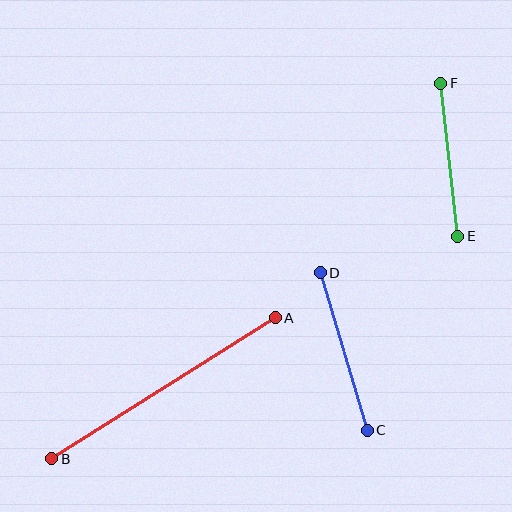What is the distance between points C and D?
The distance is approximately 165 pixels.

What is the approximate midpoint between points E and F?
The midpoint is at approximately (449, 160) pixels.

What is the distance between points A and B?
The distance is approximately 264 pixels.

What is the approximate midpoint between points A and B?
The midpoint is at approximately (164, 388) pixels.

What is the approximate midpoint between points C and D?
The midpoint is at approximately (344, 351) pixels.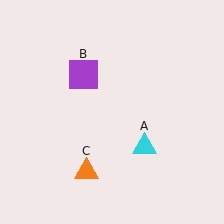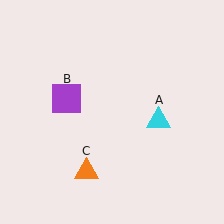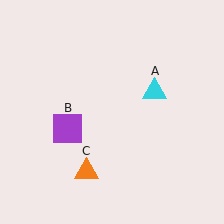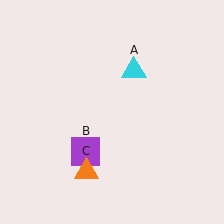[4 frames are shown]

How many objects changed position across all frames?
2 objects changed position: cyan triangle (object A), purple square (object B).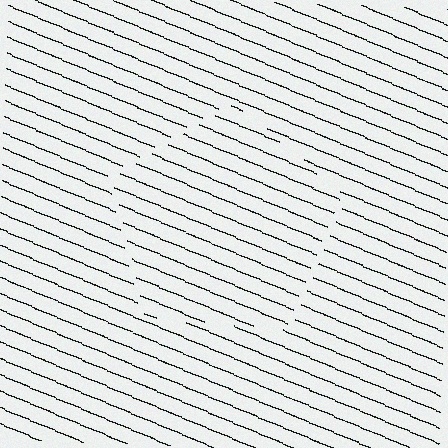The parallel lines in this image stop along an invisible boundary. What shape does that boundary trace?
An illusory pentagon. The interior of the shape contains the same grating, shifted by half a period — the contour is defined by the phase discontinuity where line-ends from the inner and outer gratings abut.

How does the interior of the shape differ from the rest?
The interior of the shape contains the same grating, shifted by half a period — the contour is defined by the phase discontinuity where line-ends from the inner and outer gratings abut.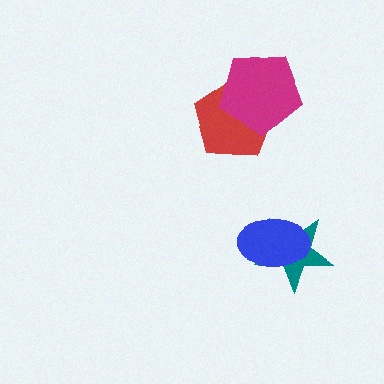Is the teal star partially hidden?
Yes, it is partially covered by another shape.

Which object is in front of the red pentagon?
The magenta pentagon is in front of the red pentagon.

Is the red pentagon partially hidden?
Yes, it is partially covered by another shape.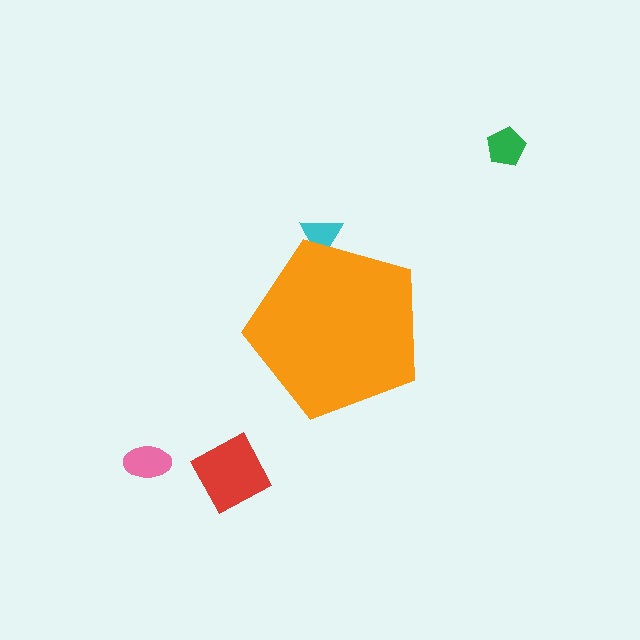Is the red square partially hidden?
No, the red square is fully visible.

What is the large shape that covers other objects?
An orange pentagon.